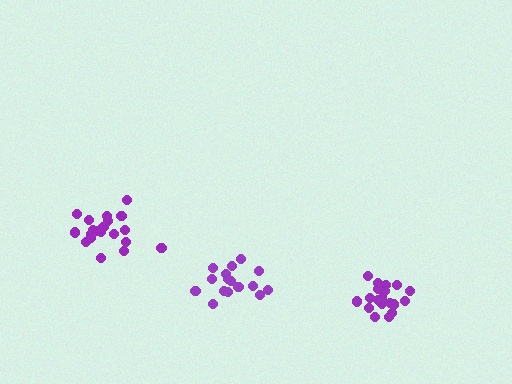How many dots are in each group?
Group 1: 20 dots, Group 2: 19 dots, Group 3: 16 dots (55 total).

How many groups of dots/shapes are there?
There are 3 groups.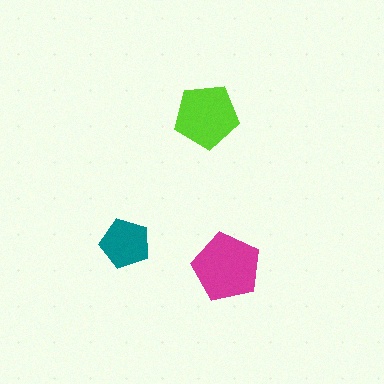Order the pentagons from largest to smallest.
the magenta one, the lime one, the teal one.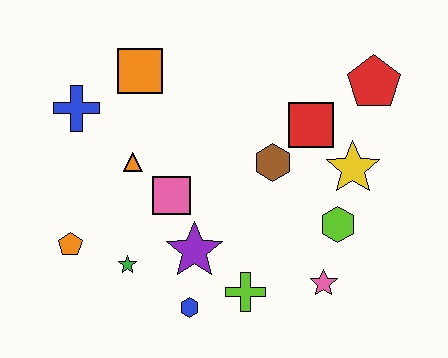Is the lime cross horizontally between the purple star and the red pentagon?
Yes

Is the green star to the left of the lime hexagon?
Yes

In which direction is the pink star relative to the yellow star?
The pink star is below the yellow star.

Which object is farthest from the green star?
The red pentagon is farthest from the green star.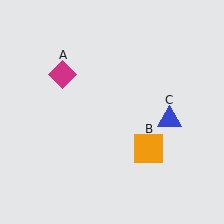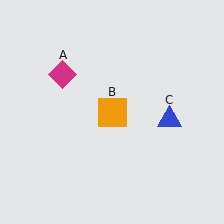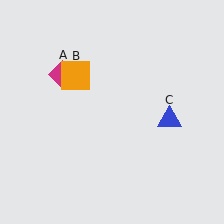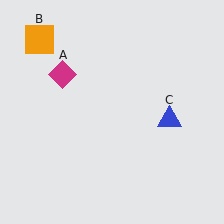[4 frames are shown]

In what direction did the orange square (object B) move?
The orange square (object B) moved up and to the left.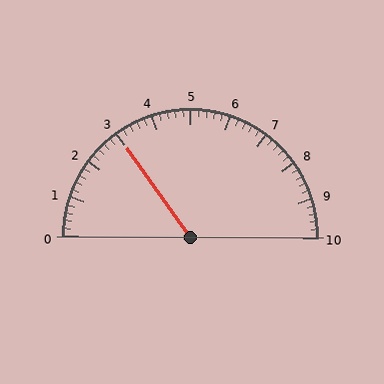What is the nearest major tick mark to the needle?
The nearest major tick mark is 3.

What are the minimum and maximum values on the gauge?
The gauge ranges from 0 to 10.